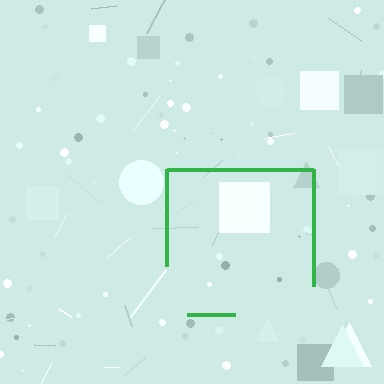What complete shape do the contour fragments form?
The contour fragments form a square.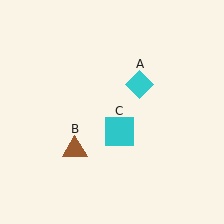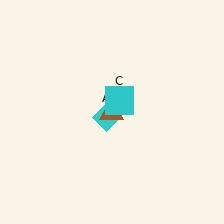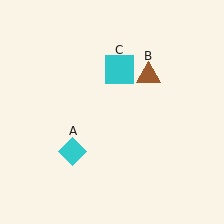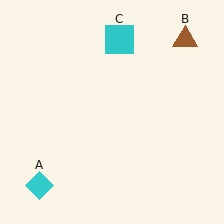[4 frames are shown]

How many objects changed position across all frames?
3 objects changed position: cyan diamond (object A), brown triangle (object B), cyan square (object C).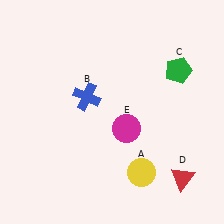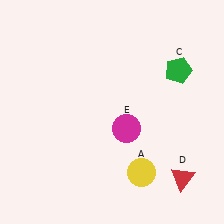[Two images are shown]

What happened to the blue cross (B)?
The blue cross (B) was removed in Image 2. It was in the top-left area of Image 1.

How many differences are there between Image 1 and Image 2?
There is 1 difference between the two images.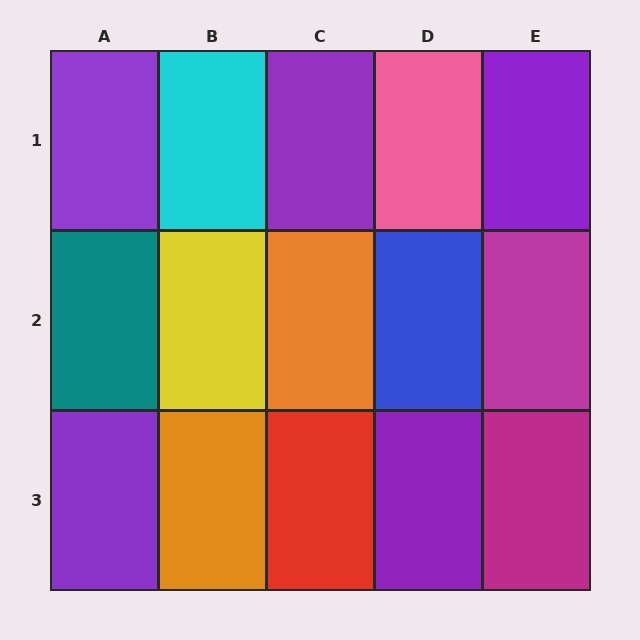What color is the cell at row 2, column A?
Teal.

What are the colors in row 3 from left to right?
Purple, orange, red, purple, magenta.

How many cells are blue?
1 cell is blue.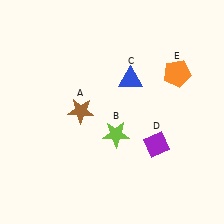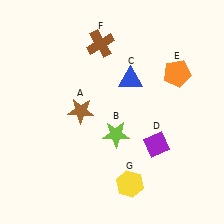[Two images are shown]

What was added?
A brown cross (F), a yellow hexagon (G) were added in Image 2.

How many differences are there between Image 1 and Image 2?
There are 2 differences between the two images.